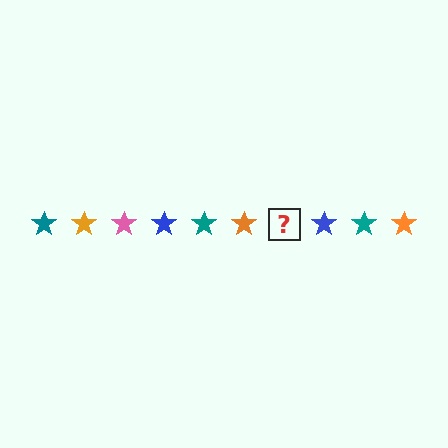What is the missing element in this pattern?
The missing element is a pink star.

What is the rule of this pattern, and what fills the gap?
The rule is that the pattern cycles through teal, orange, pink, blue stars. The gap should be filled with a pink star.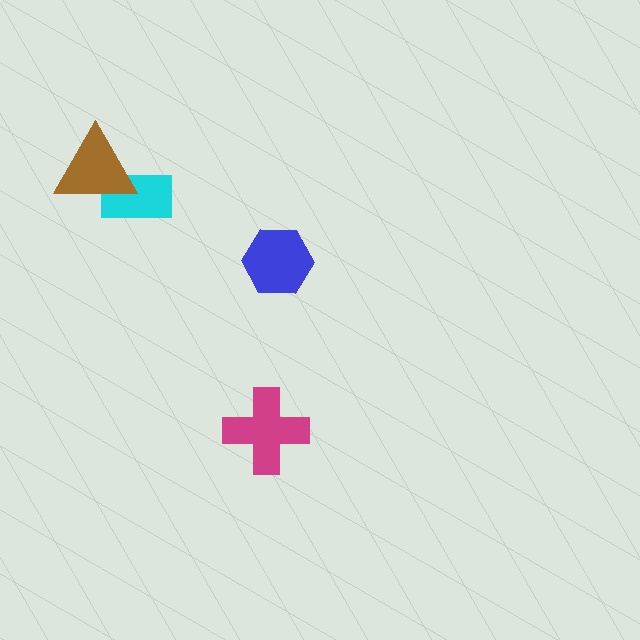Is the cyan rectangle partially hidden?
Yes, it is partially covered by another shape.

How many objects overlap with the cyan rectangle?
1 object overlaps with the cyan rectangle.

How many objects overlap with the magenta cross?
0 objects overlap with the magenta cross.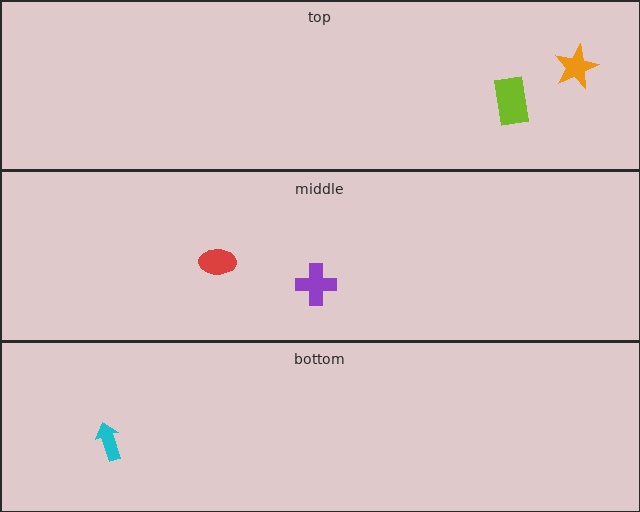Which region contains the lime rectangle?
The top region.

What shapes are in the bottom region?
The cyan arrow.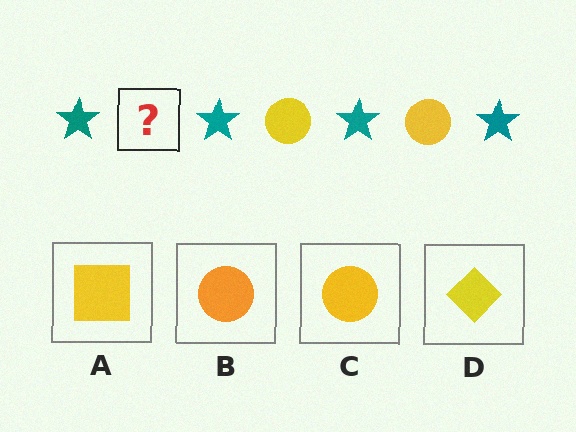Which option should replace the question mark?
Option C.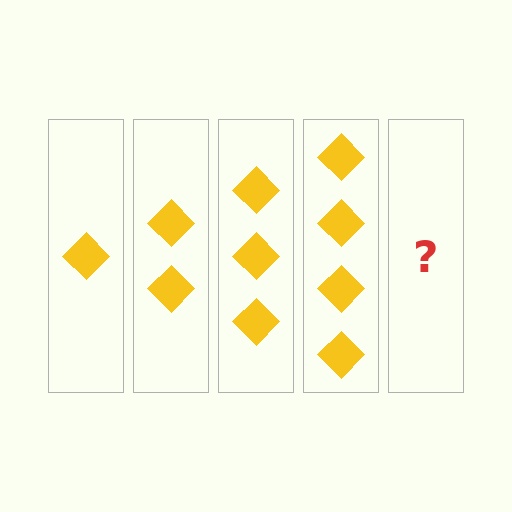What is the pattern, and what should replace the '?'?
The pattern is that each step adds one more diamond. The '?' should be 5 diamonds.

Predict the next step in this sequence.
The next step is 5 diamonds.